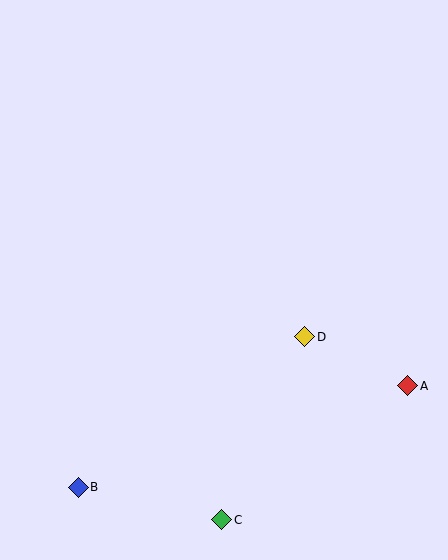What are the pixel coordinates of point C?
Point C is at (222, 520).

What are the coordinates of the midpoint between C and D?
The midpoint between C and D is at (263, 428).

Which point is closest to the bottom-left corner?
Point B is closest to the bottom-left corner.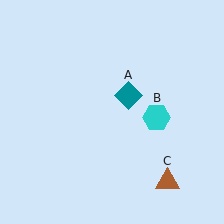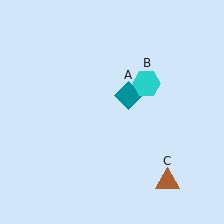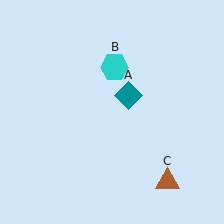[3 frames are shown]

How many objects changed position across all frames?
1 object changed position: cyan hexagon (object B).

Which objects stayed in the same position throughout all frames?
Teal diamond (object A) and brown triangle (object C) remained stationary.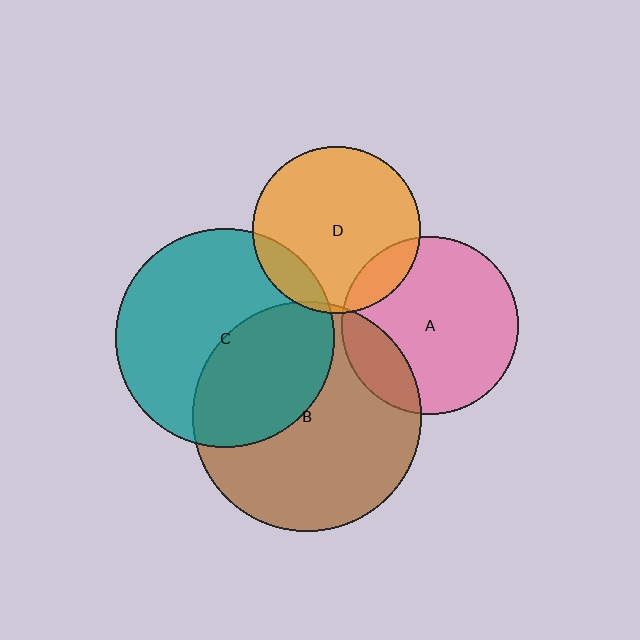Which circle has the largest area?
Circle B (brown).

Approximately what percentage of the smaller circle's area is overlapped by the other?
Approximately 40%.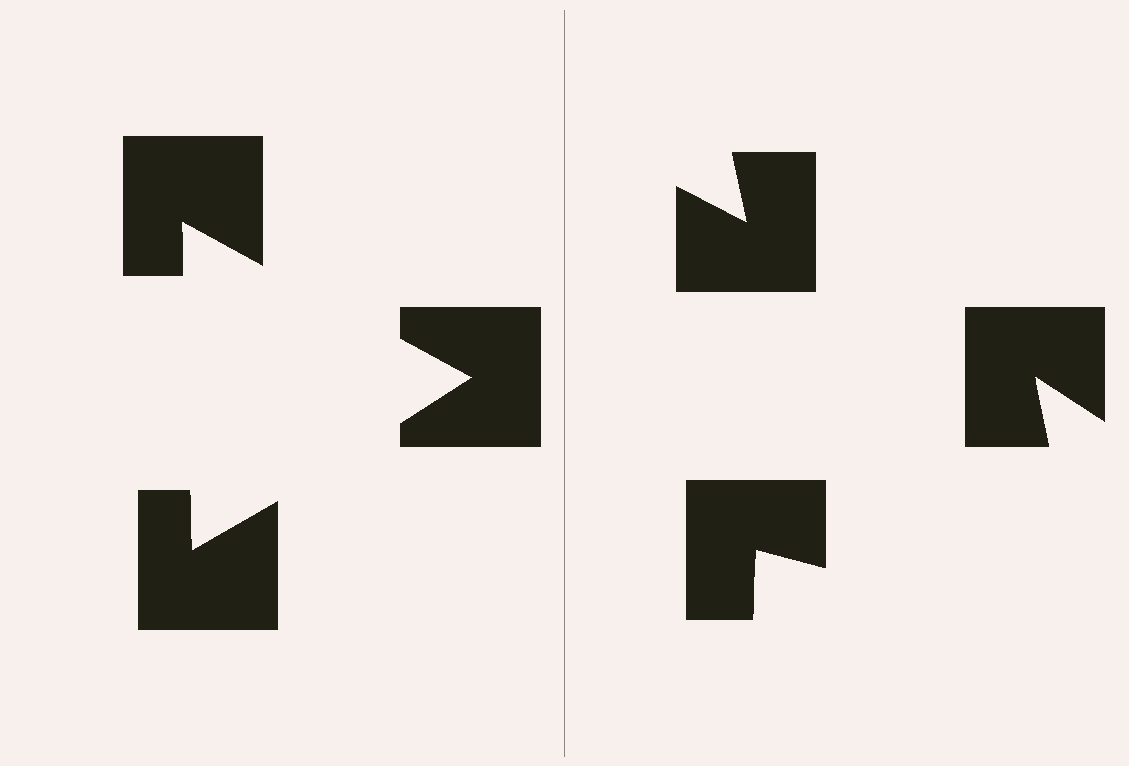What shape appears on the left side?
An illusory triangle.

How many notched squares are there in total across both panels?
6 — 3 on each side.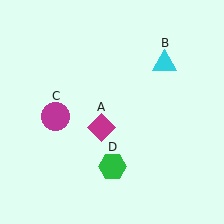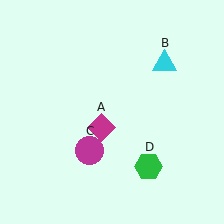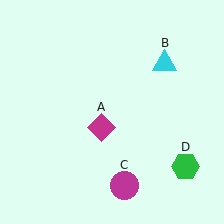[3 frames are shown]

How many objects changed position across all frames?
2 objects changed position: magenta circle (object C), green hexagon (object D).